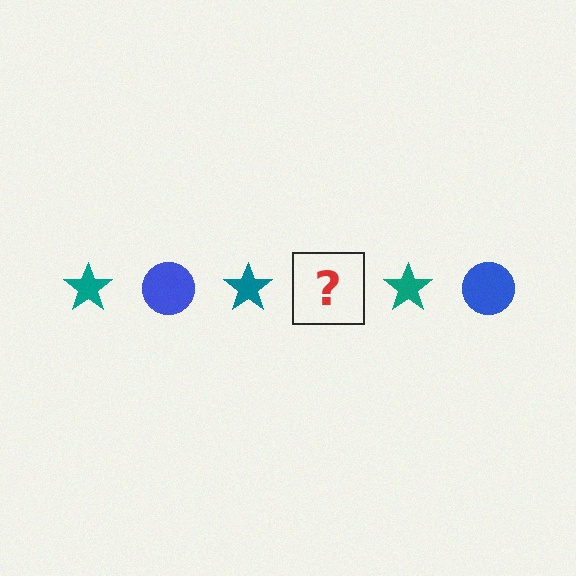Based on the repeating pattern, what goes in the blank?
The blank should be a blue circle.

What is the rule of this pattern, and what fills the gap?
The rule is that the pattern alternates between teal star and blue circle. The gap should be filled with a blue circle.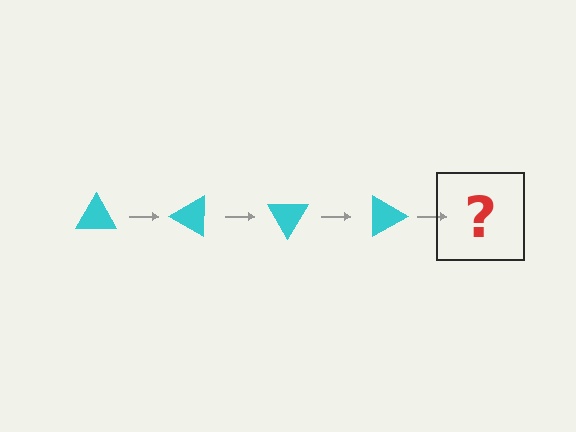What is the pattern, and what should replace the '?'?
The pattern is that the triangle rotates 30 degrees each step. The '?' should be a cyan triangle rotated 120 degrees.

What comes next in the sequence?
The next element should be a cyan triangle rotated 120 degrees.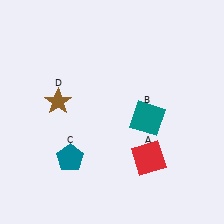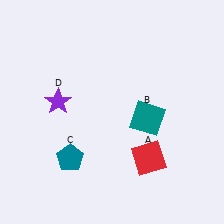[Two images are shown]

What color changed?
The star (D) changed from brown in Image 1 to purple in Image 2.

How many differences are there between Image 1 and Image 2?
There is 1 difference between the two images.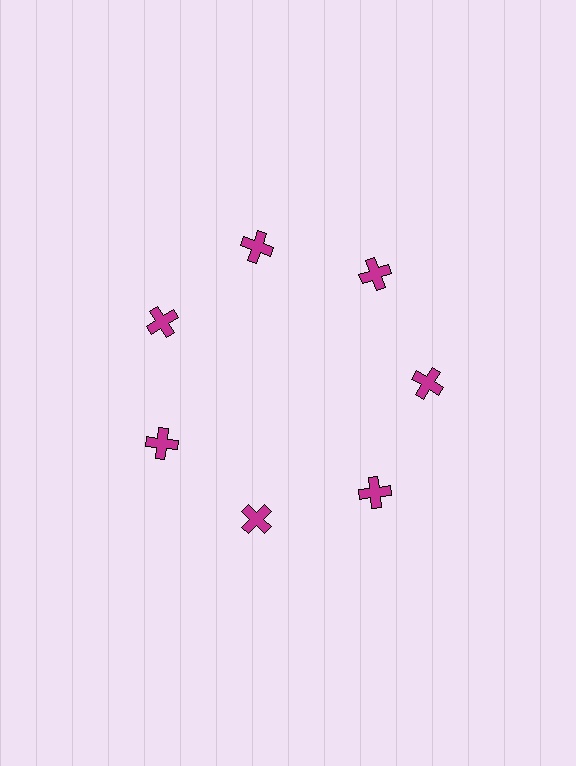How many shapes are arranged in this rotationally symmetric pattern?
There are 7 shapes, arranged in 7 groups of 1.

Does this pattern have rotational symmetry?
Yes, this pattern has 7-fold rotational symmetry. It looks the same after rotating 51 degrees around the center.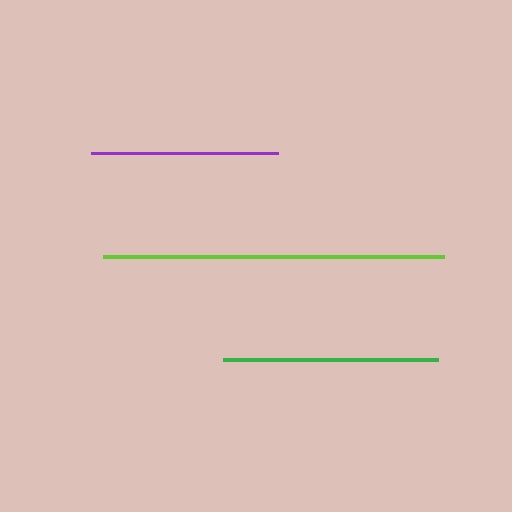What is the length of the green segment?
The green segment is approximately 215 pixels long.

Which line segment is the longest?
The lime line is the longest at approximately 341 pixels.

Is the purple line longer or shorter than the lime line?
The lime line is longer than the purple line.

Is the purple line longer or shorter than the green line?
The green line is longer than the purple line.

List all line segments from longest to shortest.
From longest to shortest: lime, green, purple.